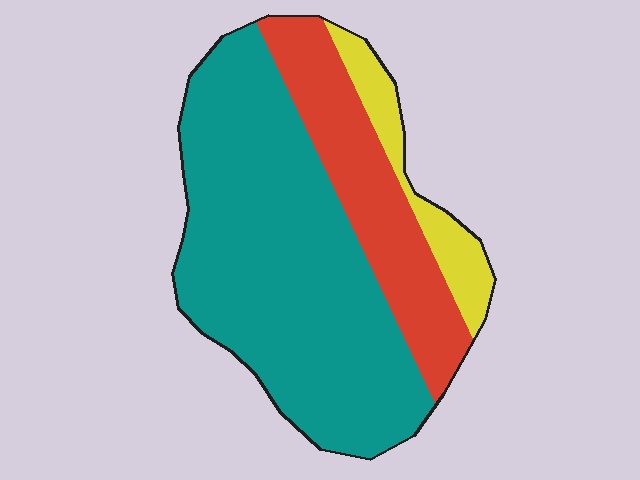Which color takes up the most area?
Teal, at roughly 65%.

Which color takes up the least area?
Yellow, at roughly 10%.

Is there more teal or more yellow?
Teal.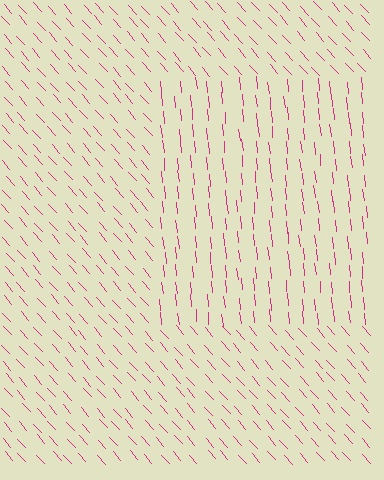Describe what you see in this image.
The image is filled with small magenta line segments. A rectangle region in the image has lines oriented differently from the surrounding lines, creating a visible texture boundary.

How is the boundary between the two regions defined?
The boundary is defined purely by a change in line orientation (approximately 36 degrees difference). All lines are the same color and thickness.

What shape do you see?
I see a rectangle.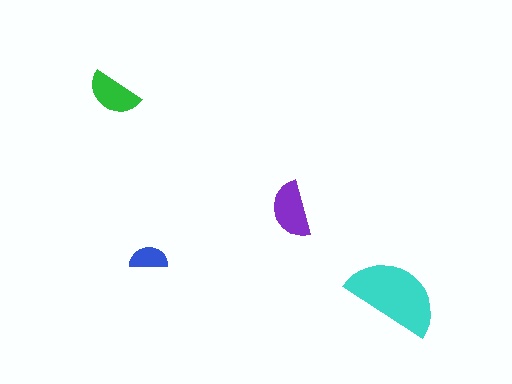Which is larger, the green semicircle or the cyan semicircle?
The cyan one.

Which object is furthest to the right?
The cyan semicircle is rightmost.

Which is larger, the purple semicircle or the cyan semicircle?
The cyan one.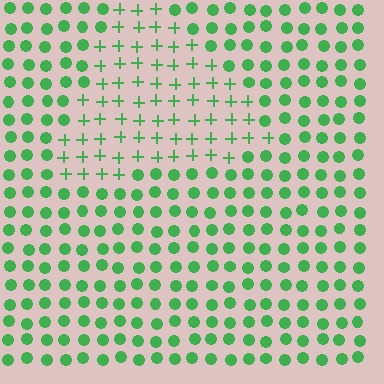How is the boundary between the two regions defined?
The boundary is defined by a change in element shape: plus signs inside vs. circles outside. All elements share the same color and spacing.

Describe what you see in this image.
The image is filled with small green elements arranged in a uniform grid. A triangle-shaped region contains plus signs, while the surrounding area contains circles. The boundary is defined purely by the change in element shape.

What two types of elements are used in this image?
The image uses plus signs inside the triangle region and circles outside it.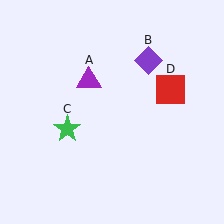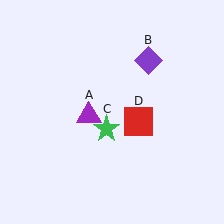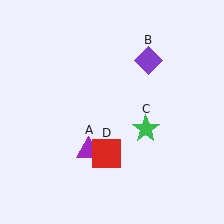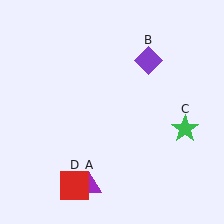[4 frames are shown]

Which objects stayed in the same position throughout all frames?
Purple diamond (object B) remained stationary.